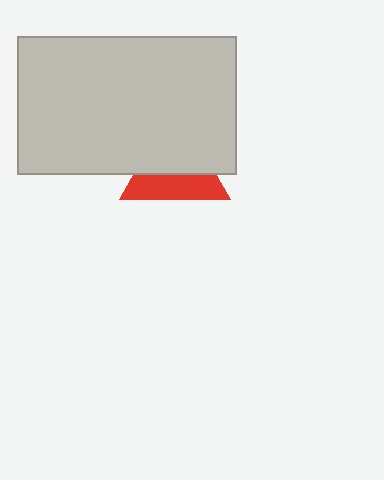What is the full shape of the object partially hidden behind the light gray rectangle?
The partially hidden object is a red triangle.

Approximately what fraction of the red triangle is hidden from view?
Roughly 57% of the red triangle is hidden behind the light gray rectangle.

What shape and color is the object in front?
The object in front is a light gray rectangle.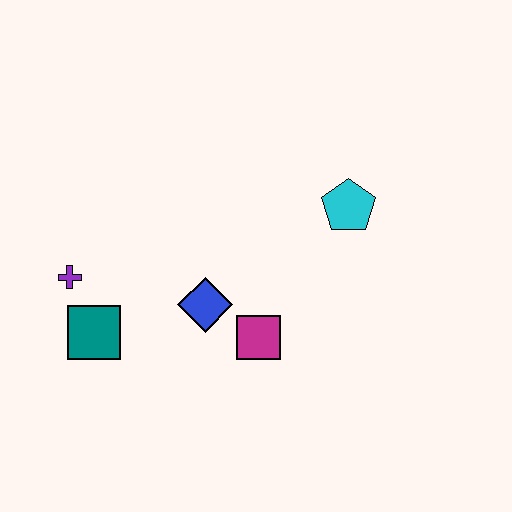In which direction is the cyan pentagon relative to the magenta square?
The cyan pentagon is above the magenta square.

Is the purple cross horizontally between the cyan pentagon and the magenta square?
No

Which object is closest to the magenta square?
The blue diamond is closest to the magenta square.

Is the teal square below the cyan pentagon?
Yes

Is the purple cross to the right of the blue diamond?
No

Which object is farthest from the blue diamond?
The cyan pentagon is farthest from the blue diamond.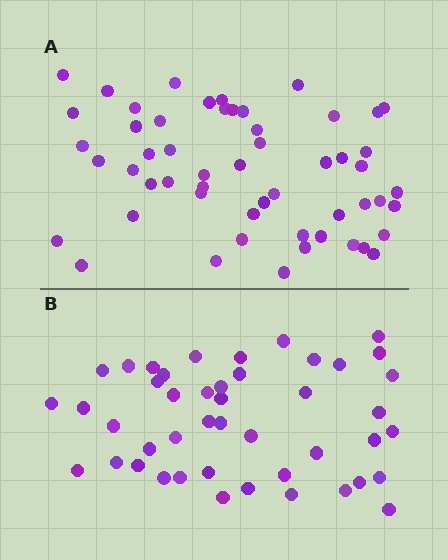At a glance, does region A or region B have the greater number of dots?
Region A (the top region) has more dots.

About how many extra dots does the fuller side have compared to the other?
Region A has roughly 8 or so more dots than region B.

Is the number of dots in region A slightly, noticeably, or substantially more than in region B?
Region A has only slightly more — the two regions are fairly close. The ratio is roughly 1.2 to 1.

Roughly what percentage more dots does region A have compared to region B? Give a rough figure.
About 20% more.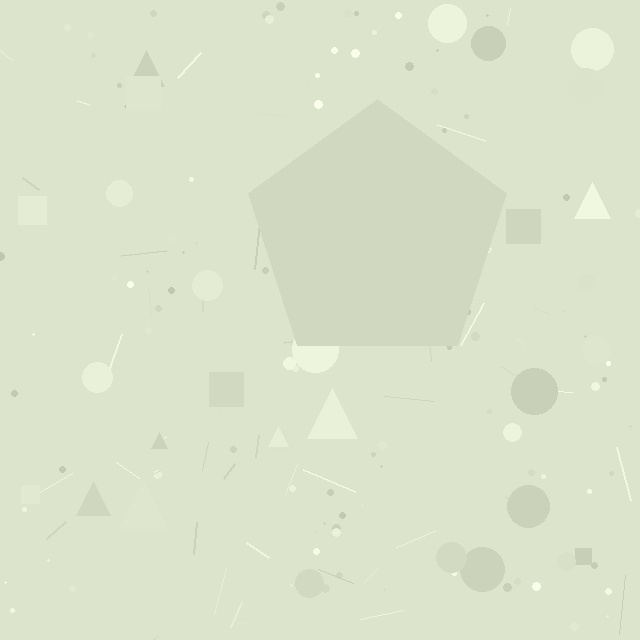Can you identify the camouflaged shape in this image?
The camouflaged shape is a pentagon.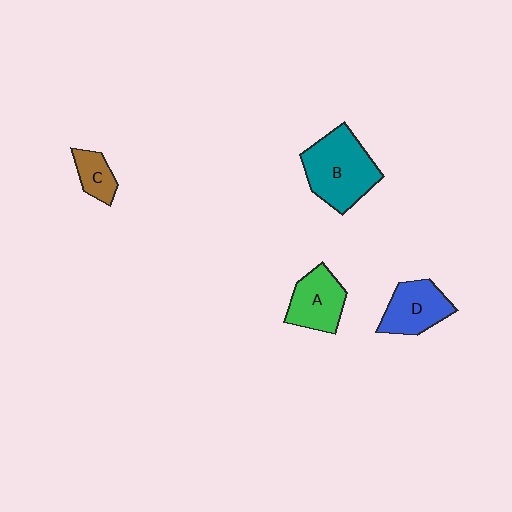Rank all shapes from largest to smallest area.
From largest to smallest: B (teal), D (blue), A (green), C (brown).